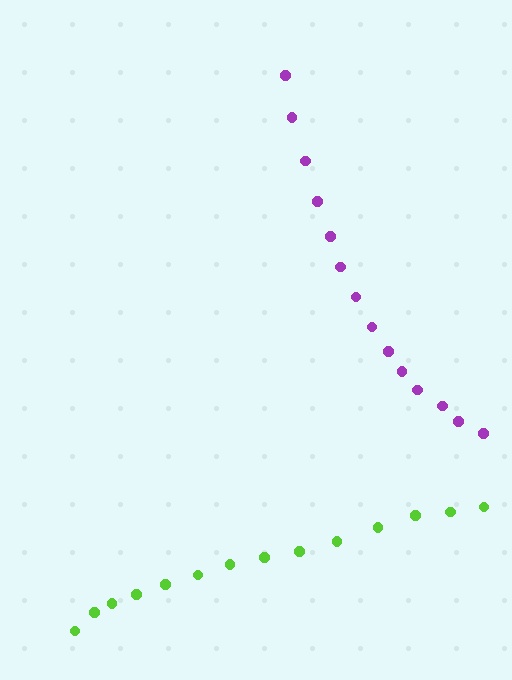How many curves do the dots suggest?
There are 2 distinct paths.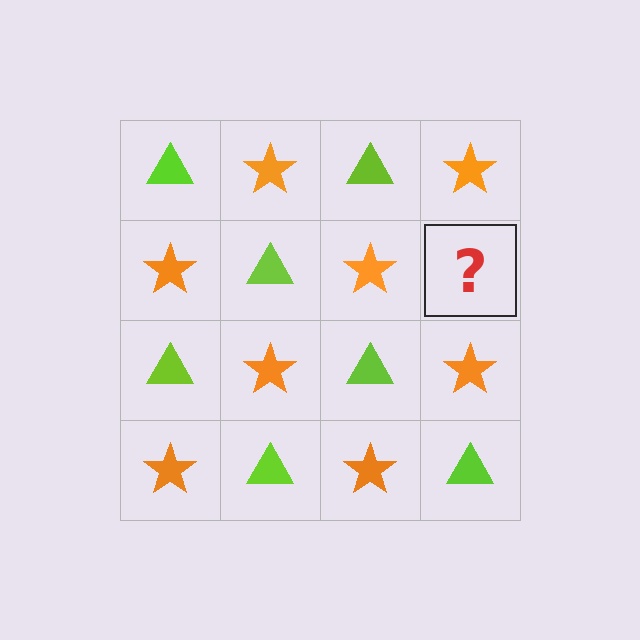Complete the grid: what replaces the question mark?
The question mark should be replaced with a lime triangle.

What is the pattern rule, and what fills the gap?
The rule is that it alternates lime triangle and orange star in a checkerboard pattern. The gap should be filled with a lime triangle.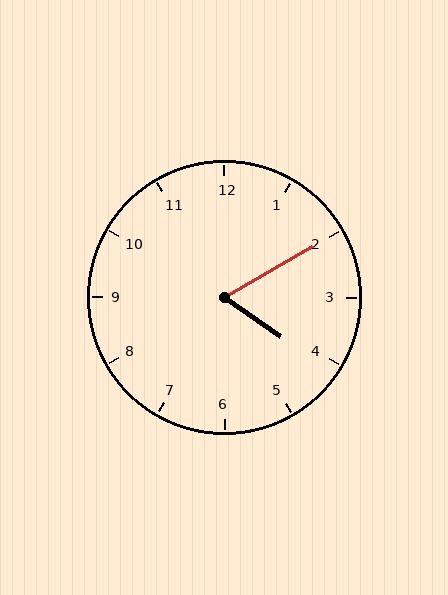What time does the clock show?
4:10.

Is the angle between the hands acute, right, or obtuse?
It is acute.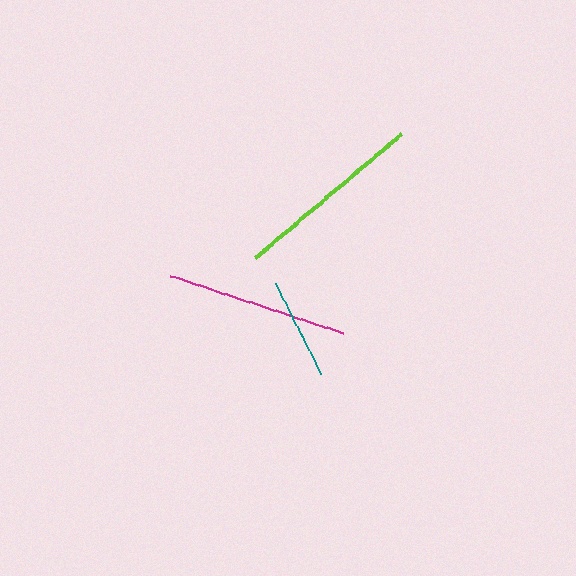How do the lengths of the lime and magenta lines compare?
The lime and magenta lines are approximately the same length.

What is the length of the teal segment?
The teal segment is approximately 101 pixels long.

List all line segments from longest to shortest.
From longest to shortest: lime, magenta, teal.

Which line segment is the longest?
The lime line is the longest at approximately 192 pixels.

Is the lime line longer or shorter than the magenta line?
The lime line is longer than the magenta line.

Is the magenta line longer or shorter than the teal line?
The magenta line is longer than the teal line.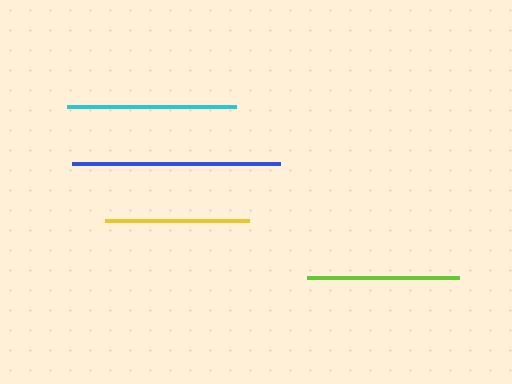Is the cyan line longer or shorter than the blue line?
The blue line is longer than the cyan line.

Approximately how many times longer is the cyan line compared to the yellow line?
The cyan line is approximately 1.2 times the length of the yellow line.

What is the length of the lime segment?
The lime segment is approximately 152 pixels long.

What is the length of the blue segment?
The blue segment is approximately 207 pixels long.